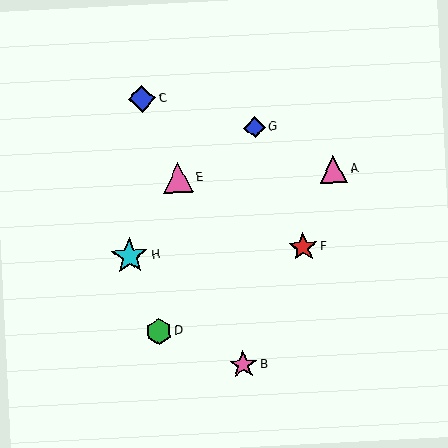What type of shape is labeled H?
Shape H is a cyan star.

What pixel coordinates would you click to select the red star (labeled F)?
Click at (303, 247) to select the red star F.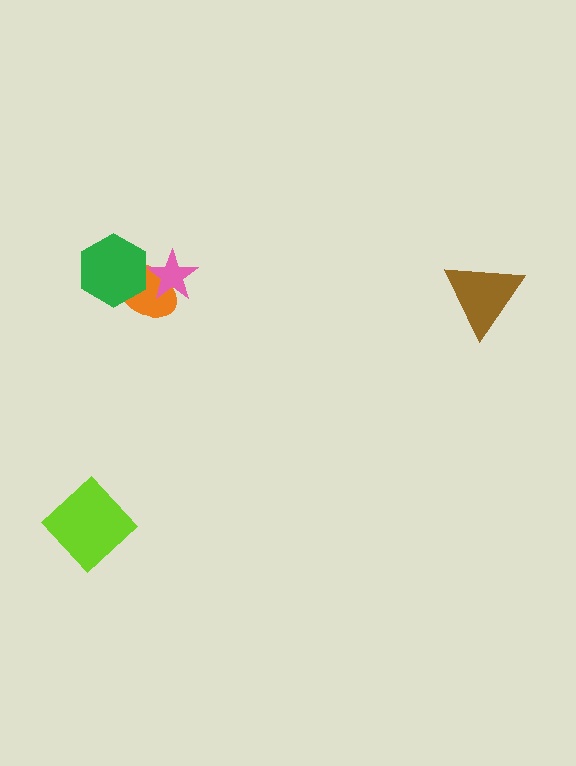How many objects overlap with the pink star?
1 object overlaps with the pink star.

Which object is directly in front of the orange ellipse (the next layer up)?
The pink star is directly in front of the orange ellipse.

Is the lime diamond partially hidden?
No, no other shape covers it.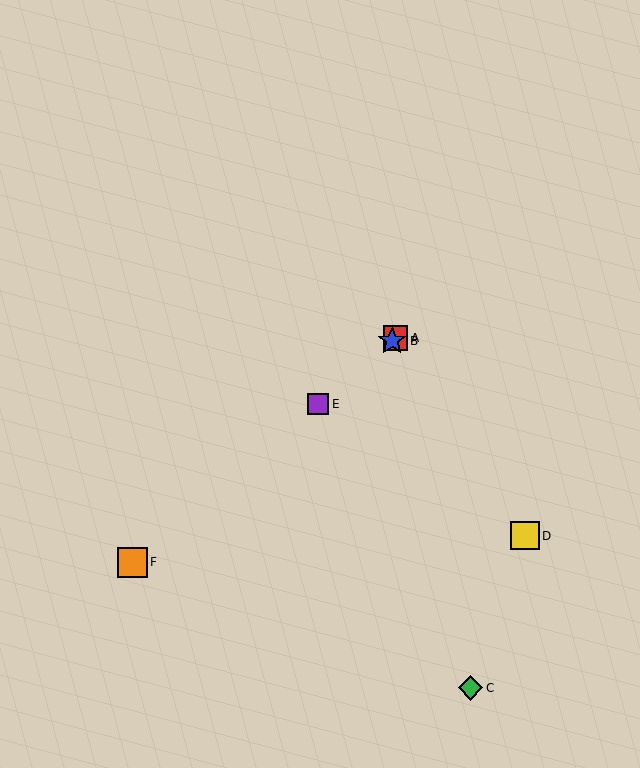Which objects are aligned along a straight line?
Objects A, B, E, F are aligned along a straight line.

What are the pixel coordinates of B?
Object B is at (392, 341).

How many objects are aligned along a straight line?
4 objects (A, B, E, F) are aligned along a straight line.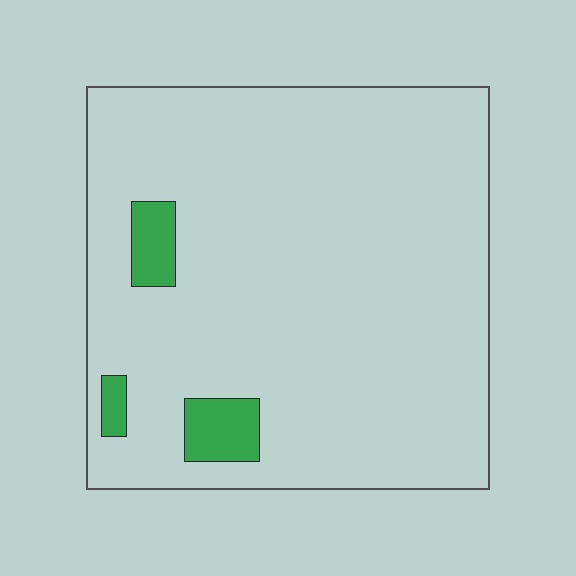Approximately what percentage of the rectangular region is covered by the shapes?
Approximately 5%.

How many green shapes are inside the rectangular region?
3.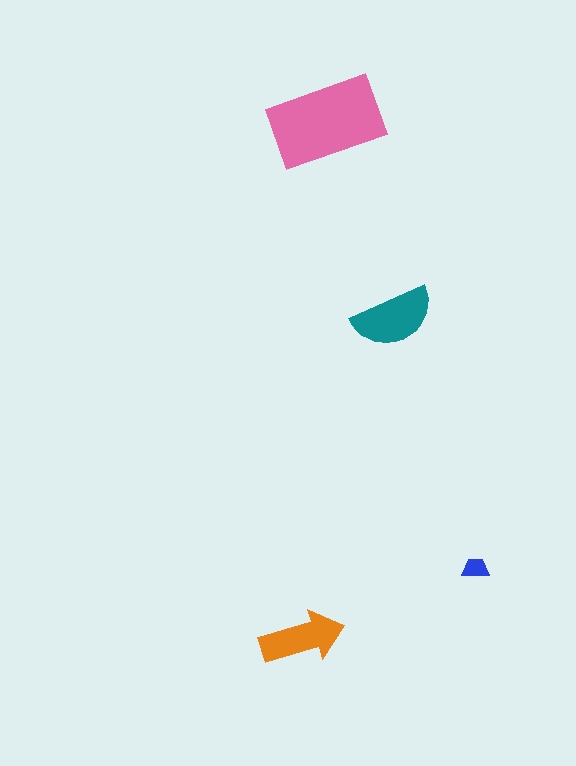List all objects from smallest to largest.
The blue trapezoid, the orange arrow, the teal semicircle, the pink rectangle.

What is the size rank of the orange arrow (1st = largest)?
3rd.